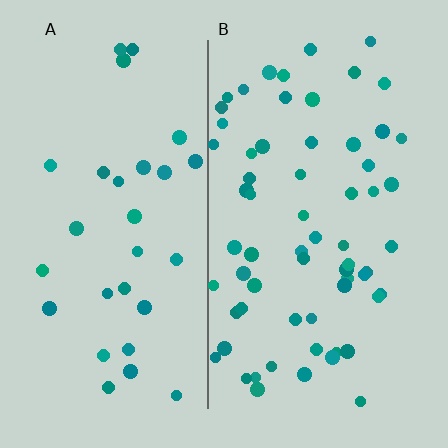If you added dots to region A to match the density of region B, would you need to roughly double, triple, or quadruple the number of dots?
Approximately double.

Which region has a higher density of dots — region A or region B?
B (the right).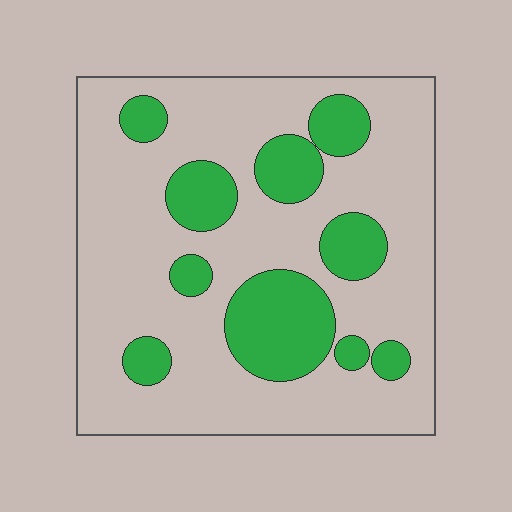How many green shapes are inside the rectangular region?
10.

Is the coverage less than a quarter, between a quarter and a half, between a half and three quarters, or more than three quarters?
Less than a quarter.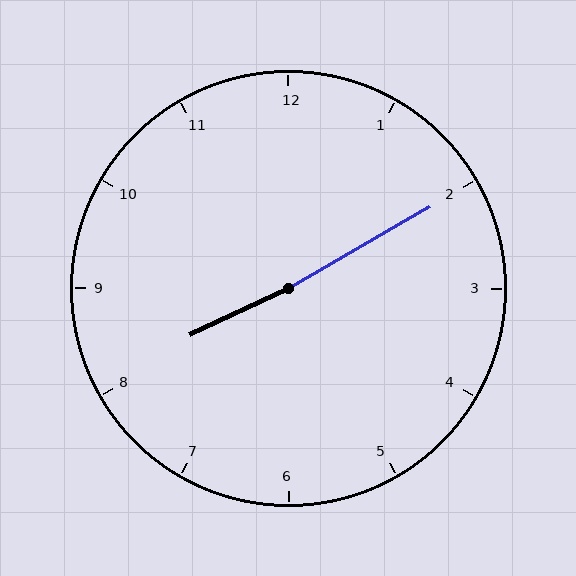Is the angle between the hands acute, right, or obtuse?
It is obtuse.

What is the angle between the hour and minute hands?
Approximately 175 degrees.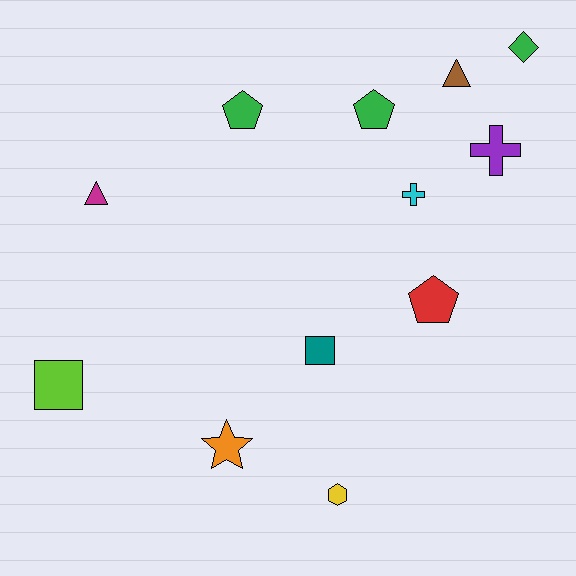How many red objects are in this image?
There is 1 red object.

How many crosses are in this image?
There are 2 crosses.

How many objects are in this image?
There are 12 objects.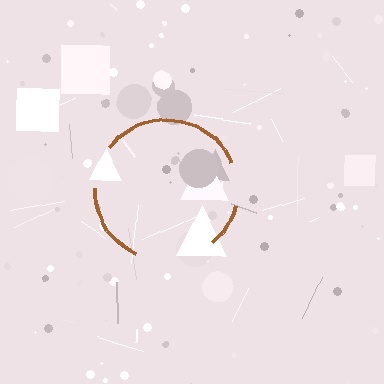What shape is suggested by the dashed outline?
The dashed outline suggests a circle.